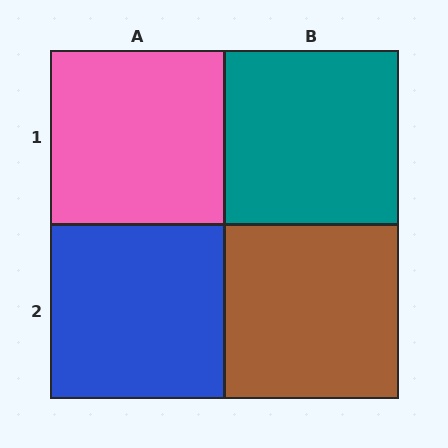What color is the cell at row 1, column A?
Pink.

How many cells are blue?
1 cell is blue.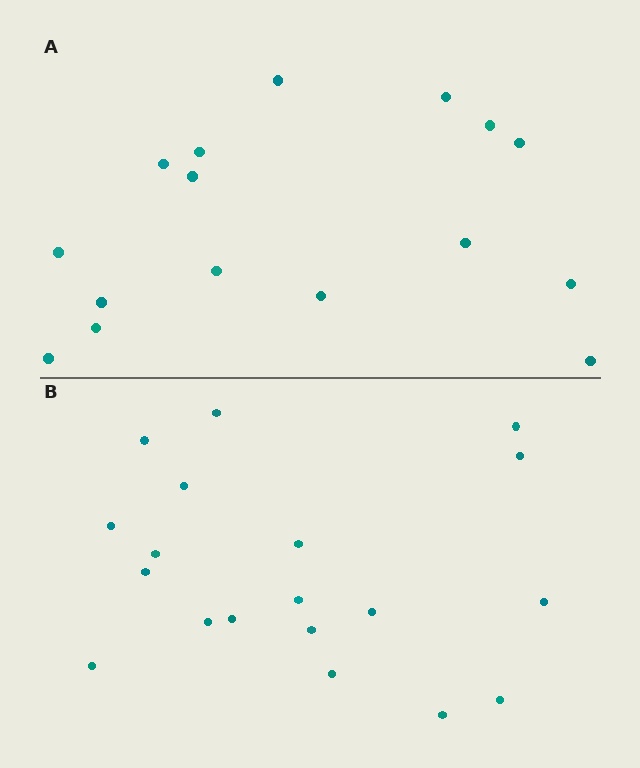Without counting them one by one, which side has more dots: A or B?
Region B (the bottom region) has more dots.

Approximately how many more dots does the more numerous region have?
Region B has just a few more — roughly 2 or 3 more dots than region A.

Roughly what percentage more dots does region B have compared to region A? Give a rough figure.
About 20% more.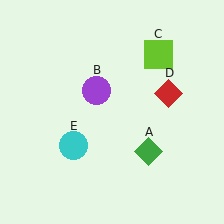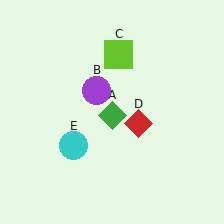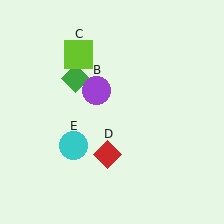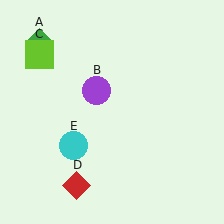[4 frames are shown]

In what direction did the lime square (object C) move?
The lime square (object C) moved left.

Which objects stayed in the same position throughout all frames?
Purple circle (object B) and cyan circle (object E) remained stationary.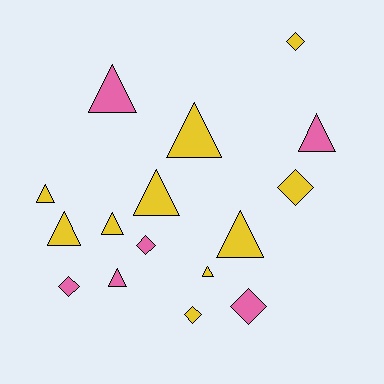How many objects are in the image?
There are 16 objects.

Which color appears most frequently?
Yellow, with 10 objects.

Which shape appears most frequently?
Triangle, with 10 objects.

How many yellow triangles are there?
There are 7 yellow triangles.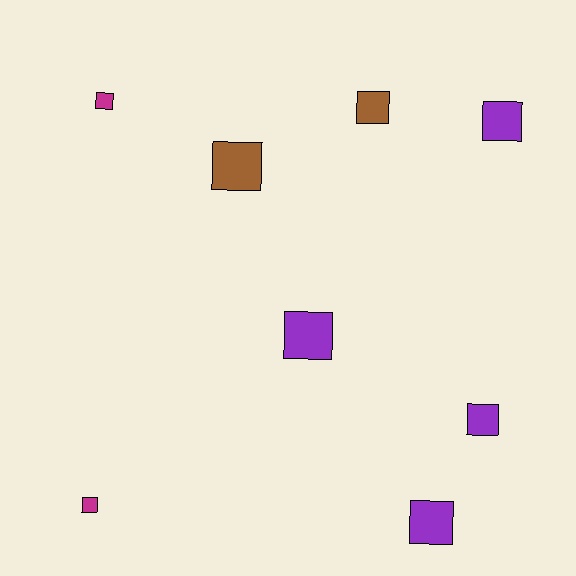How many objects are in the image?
There are 8 objects.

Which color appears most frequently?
Purple, with 4 objects.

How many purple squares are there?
There are 4 purple squares.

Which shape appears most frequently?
Square, with 8 objects.